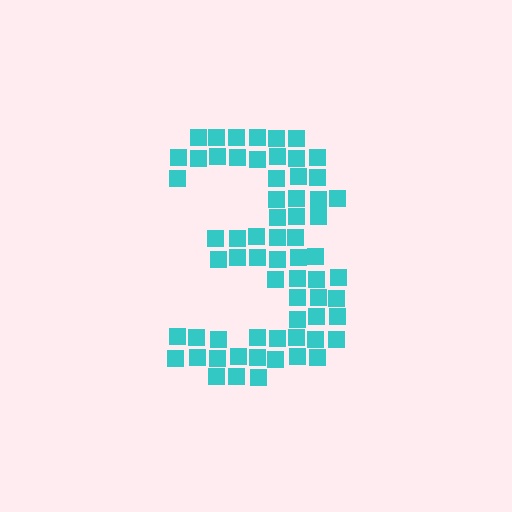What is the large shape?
The large shape is the digit 3.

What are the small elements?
The small elements are squares.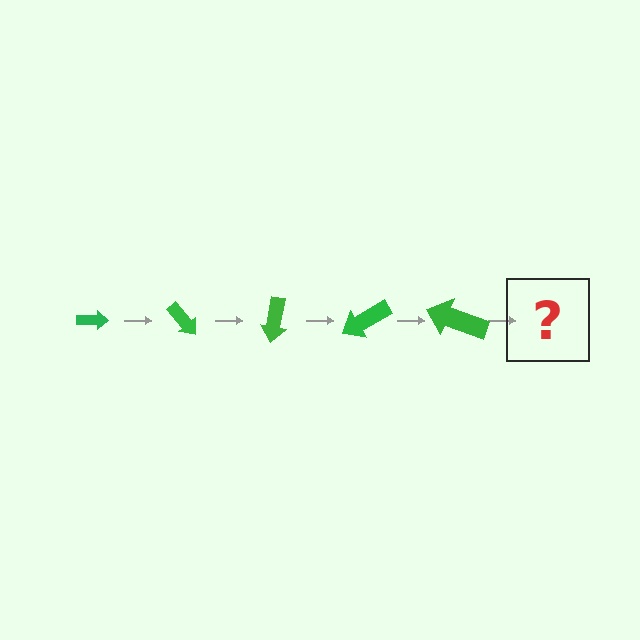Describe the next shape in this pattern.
It should be an arrow, larger than the previous one and rotated 250 degrees from the start.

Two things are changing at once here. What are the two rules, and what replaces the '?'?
The two rules are that the arrow grows larger each step and it rotates 50 degrees each step. The '?' should be an arrow, larger than the previous one and rotated 250 degrees from the start.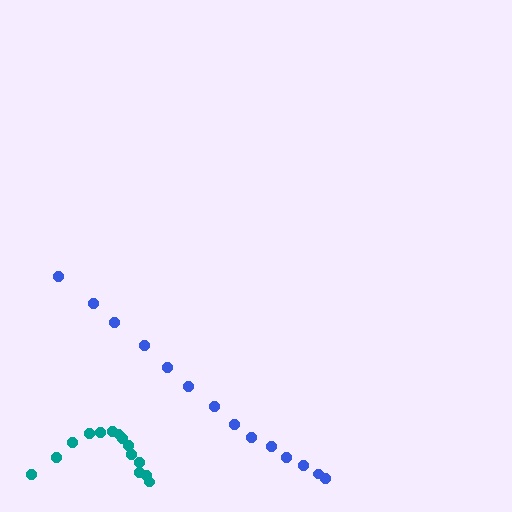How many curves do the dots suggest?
There are 2 distinct paths.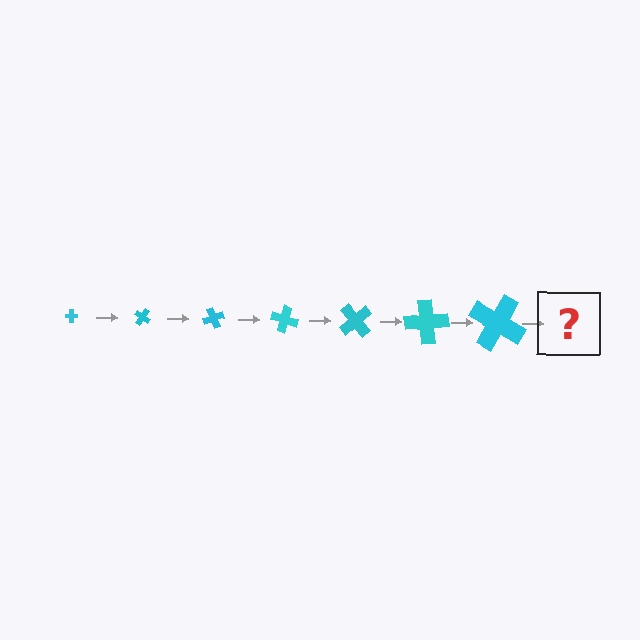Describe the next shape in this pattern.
It should be a cross, larger than the previous one and rotated 245 degrees from the start.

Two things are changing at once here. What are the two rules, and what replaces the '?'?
The two rules are that the cross grows larger each step and it rotates 35 degrees each step. The '?' should be a cross, larger than the previous one and rotated 245 degrees from the start.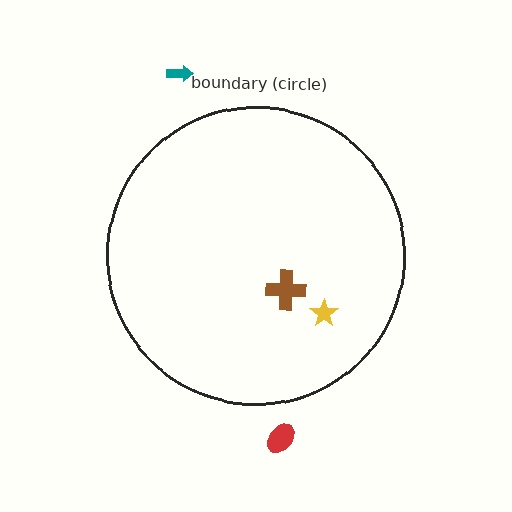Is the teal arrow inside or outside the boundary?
Outside.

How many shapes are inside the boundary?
2 inside, 2 outside.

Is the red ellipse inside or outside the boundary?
Outside.